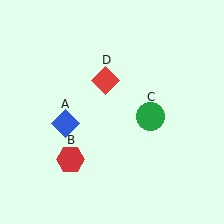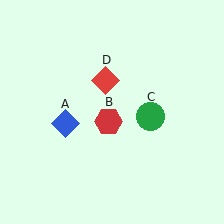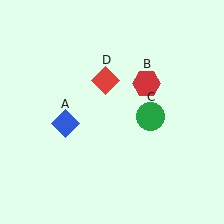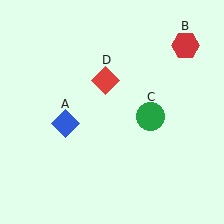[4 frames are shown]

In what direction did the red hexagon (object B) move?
The red hexagon (object B) moved up and to the right.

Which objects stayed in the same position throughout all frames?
Blue diamond (object A) and green circle (object C) and red diamond (object D) remained stationary.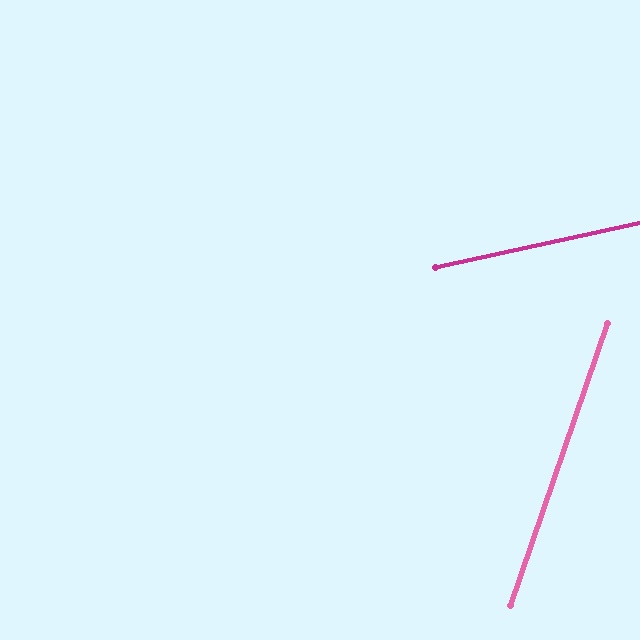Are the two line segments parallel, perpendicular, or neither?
Neither parallel nor perpendicular — they differ by about 59°.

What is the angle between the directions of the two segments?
Approximately 59 degrees.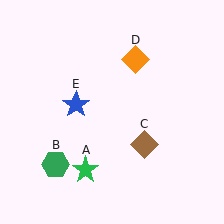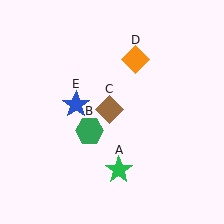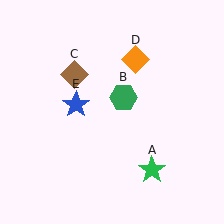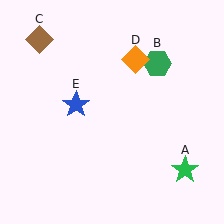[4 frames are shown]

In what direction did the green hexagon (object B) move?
The green hexagon (object B) moved up and to the right.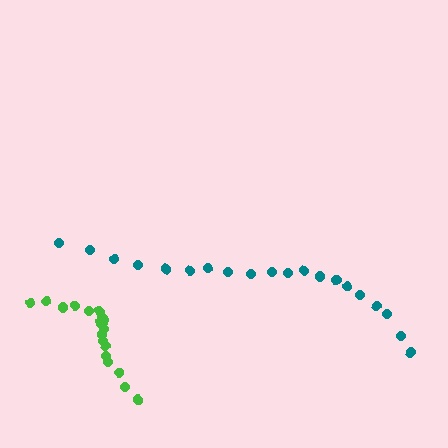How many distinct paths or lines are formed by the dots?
There are 2 distinct paths.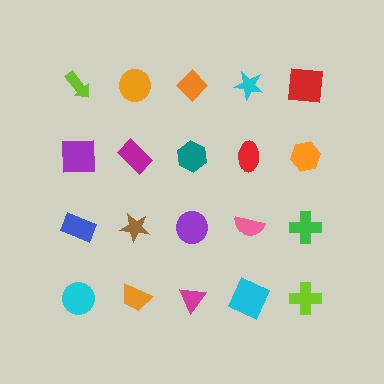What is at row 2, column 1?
A purple square.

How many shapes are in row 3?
5 shapes.